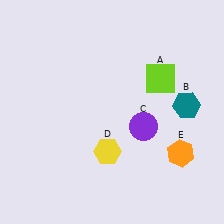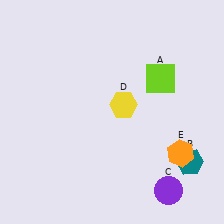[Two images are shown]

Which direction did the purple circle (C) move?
The purple circle (C) moved down.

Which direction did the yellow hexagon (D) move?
The yellow hexagon (D) moved up.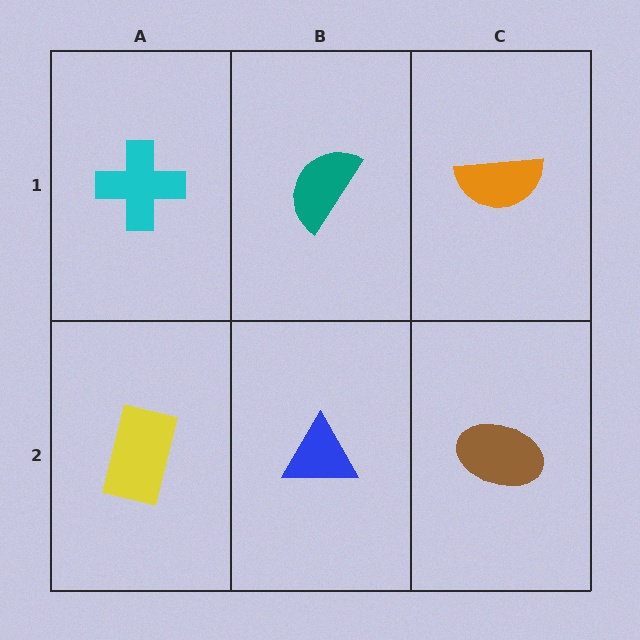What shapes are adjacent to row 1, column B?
A blue triangle (row 2, column B), a cyan cross (row 1, column A), an orange semicircle (row 1, column C).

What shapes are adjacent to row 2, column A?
A cyan cross (row 1, column A), a blue triangle (row 2, column B).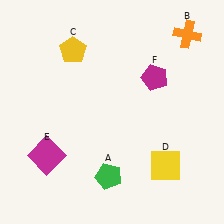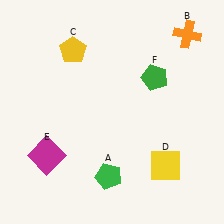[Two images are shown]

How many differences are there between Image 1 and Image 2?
There is 1 difference between the two images.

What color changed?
The pentagon (F) changed from magenta in Image 1 to green in Image 2.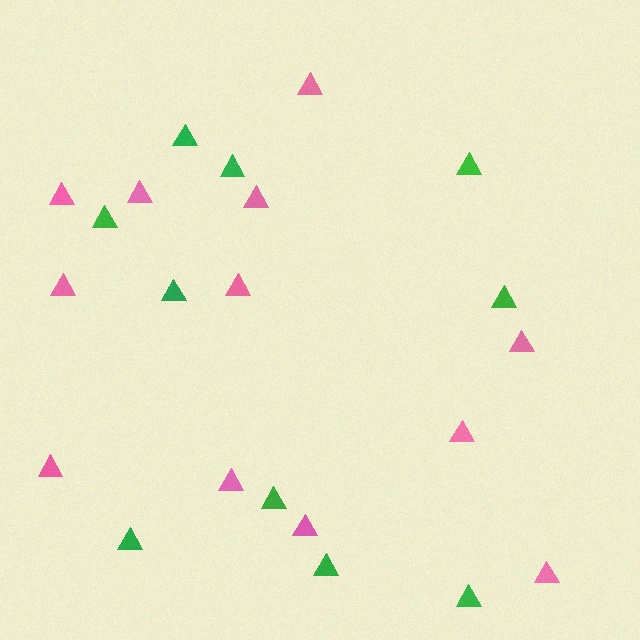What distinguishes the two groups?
There are 2 groups: one group of pink triangles (12) and one group of green triangles (10).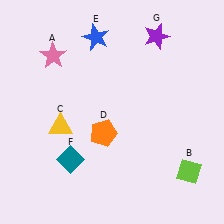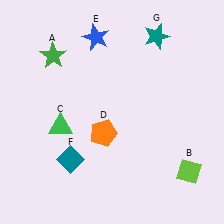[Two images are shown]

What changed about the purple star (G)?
In Image 1, G is purple. In Image 2, it changed to teal.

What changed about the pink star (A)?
In Image 1, A is pink. In Image 2, it changed to green.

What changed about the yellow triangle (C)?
In Image 1, C is yellow. In Image 2, it changed to green.